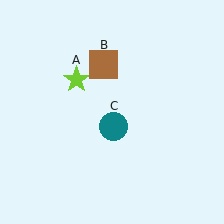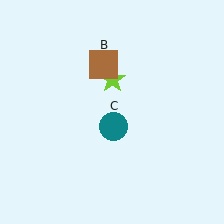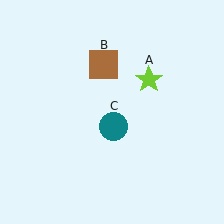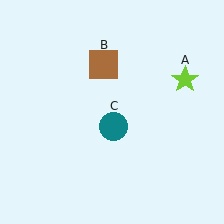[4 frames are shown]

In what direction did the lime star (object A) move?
The lime star (object A) moved right.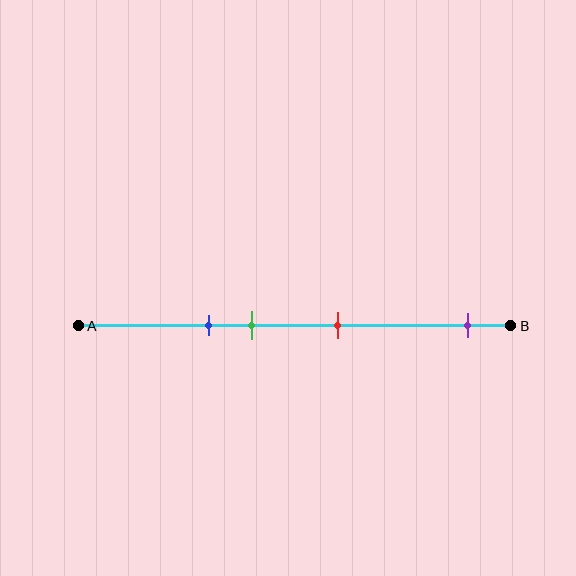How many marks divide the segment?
There are 4 marks dividing the segment.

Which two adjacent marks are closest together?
The blue and green marks are the closest adjacent pair.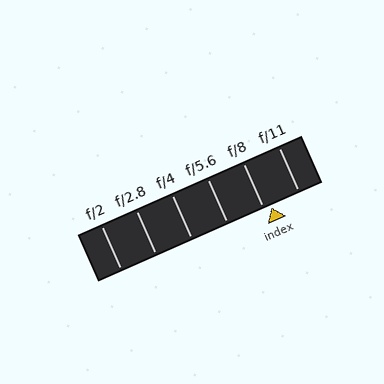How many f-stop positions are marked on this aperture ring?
There are 6 f-stop positions marked.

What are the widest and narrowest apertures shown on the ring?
The widest aperture shown is f/2 and the narrowest is f/11.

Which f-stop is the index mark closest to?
The index mark is closest to f/8.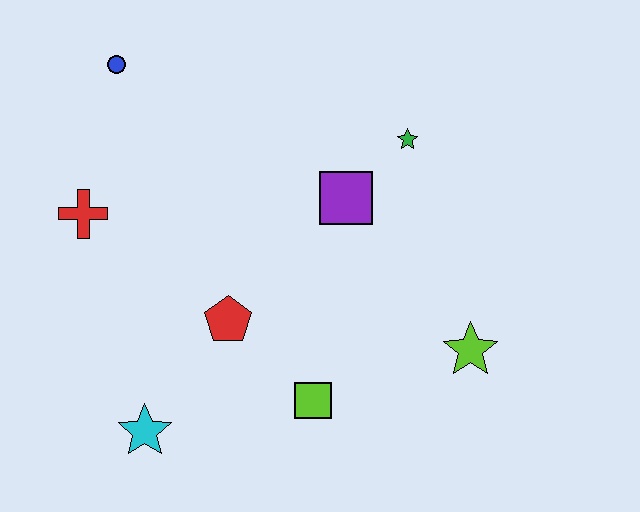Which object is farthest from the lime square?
The blue circle is farthest from the lime square.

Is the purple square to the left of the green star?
Yes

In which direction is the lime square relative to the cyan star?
The lime square is to the right of the cyan star.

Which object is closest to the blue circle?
The red cross is closest to the blue circle.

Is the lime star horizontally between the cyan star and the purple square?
No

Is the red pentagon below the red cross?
Yes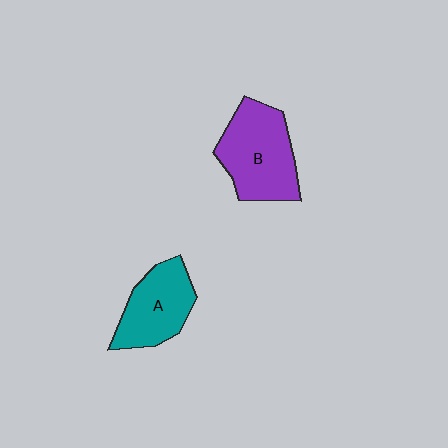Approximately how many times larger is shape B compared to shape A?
Approximately 1.3 times.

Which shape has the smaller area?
Shape A (teal).